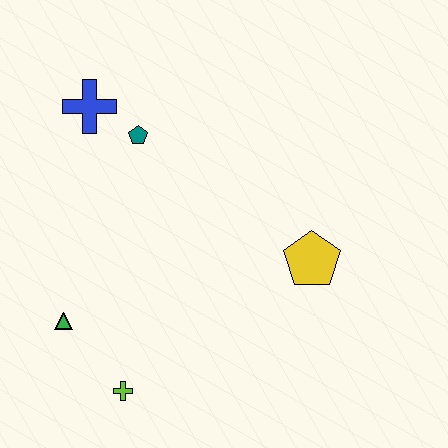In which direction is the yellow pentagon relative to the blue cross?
The yellow pentagon is to the right of the blue cross.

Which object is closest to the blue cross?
The teal pentagon is closest to the blue cross.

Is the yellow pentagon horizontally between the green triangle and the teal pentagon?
No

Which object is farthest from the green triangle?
The yellow pentagon is farthest from the green triangle.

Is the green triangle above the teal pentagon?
No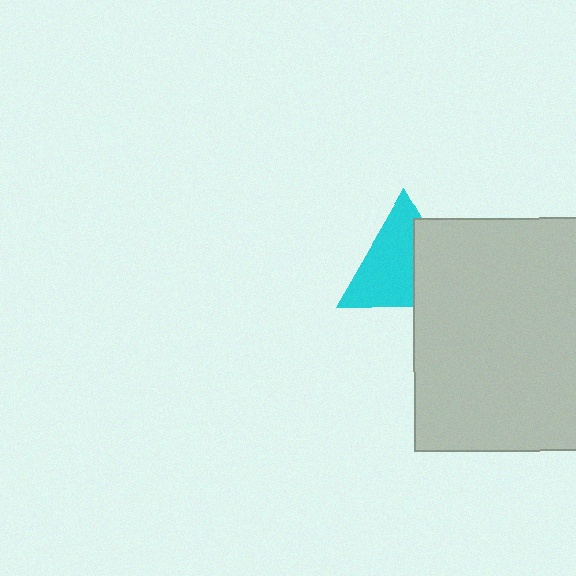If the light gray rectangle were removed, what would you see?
You would see the complete cyan triangle.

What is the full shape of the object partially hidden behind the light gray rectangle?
The partially hidden object is a cyan triangle.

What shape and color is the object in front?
The object in front is a light gray rectangle.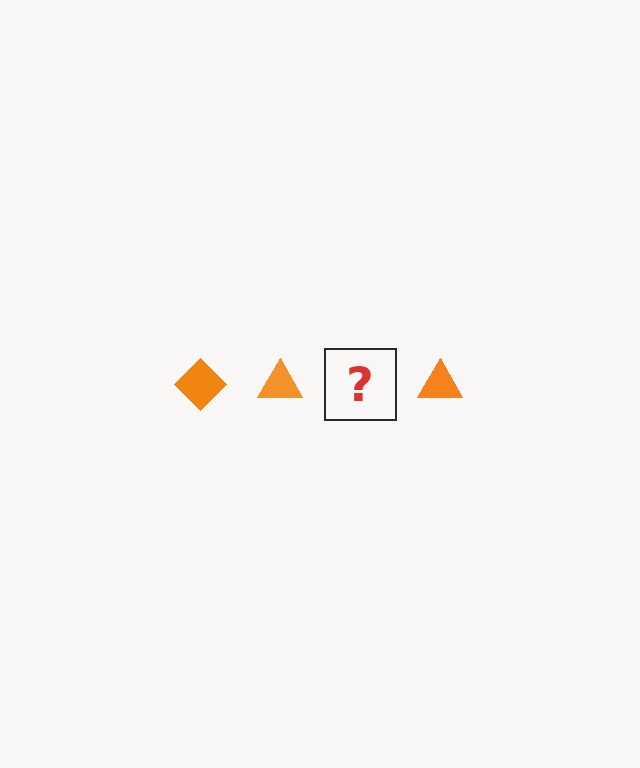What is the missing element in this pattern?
The missing element is an orange diamond.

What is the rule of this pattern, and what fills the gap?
The rule is that the pattern cycles through diamond, triangle shapes in orange. The gap should be filled with an orange diamond.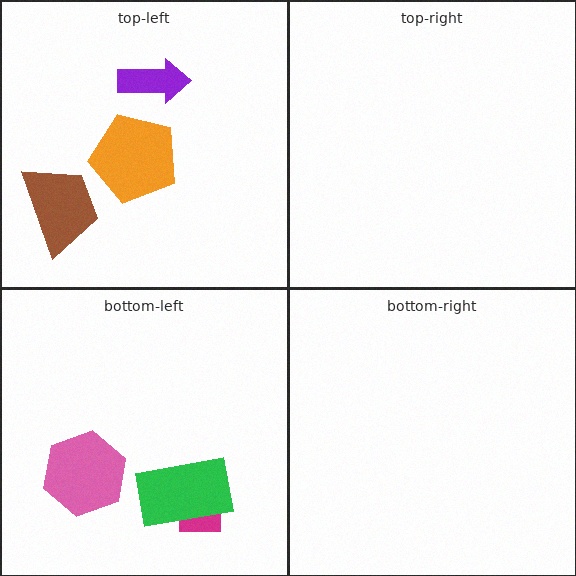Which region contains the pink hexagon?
The bottom-left region.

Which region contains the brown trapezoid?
The top-left region.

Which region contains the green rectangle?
The bottom-left region.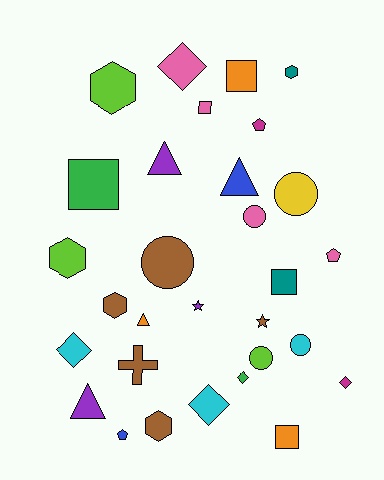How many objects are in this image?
There are 30 objects.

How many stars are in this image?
There are 2 stars.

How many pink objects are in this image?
There are 4 pink objects.